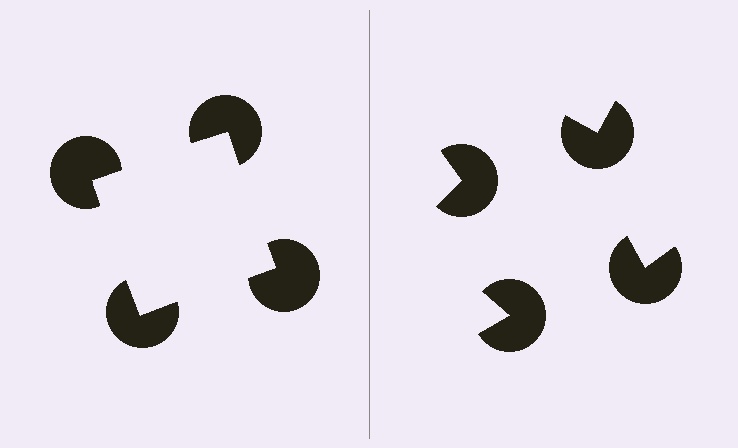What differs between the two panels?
The pac-man discs are positioned identically on both sides; only the wedge orientations differ. On the left they align to a square; on the right they are misaligned.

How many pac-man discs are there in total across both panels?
8 — 4 on each side.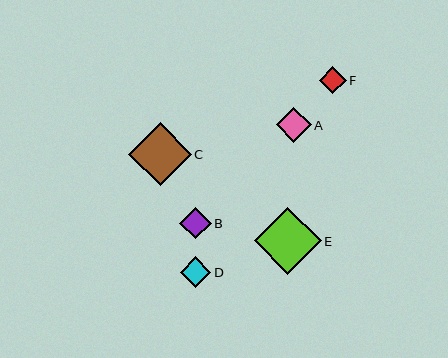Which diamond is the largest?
Diamond E is the largest with a size of approximately 67 pixels.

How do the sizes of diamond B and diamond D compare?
Diamond B and diamond D are approximately the same size.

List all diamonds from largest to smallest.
From largest to smallest: E, C, A, B, D, F.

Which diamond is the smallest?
Diamond F is the smallest with a size of approximately 26 pixels.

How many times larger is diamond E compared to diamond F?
Diamond E is approximately 2.6 times the size of diamond F.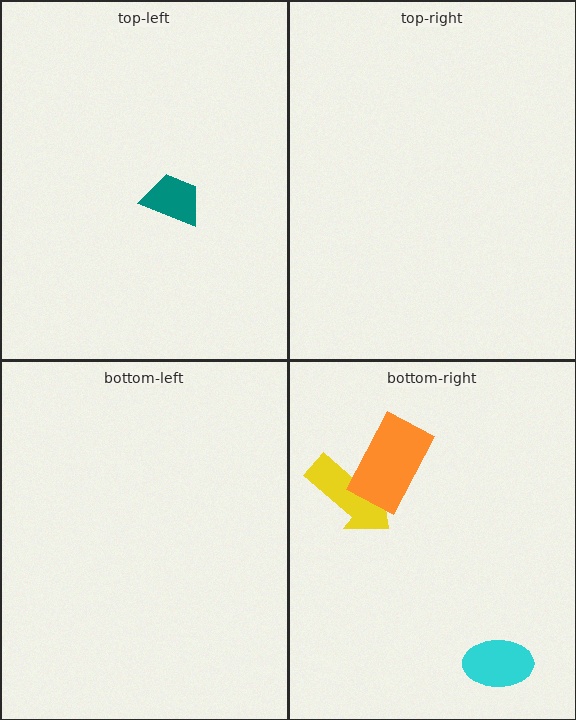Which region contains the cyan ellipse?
The bottom-right region.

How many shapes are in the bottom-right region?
3.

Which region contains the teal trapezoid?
The top-left region.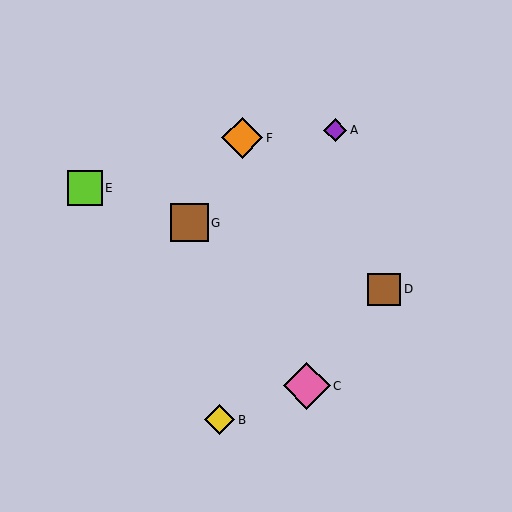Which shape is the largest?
The pink diamond (labeled C) is the largest.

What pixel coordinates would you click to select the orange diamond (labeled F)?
Click at (242, 138) to select the orange diamond F.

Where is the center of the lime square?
The center of the lime square is at (85, 188).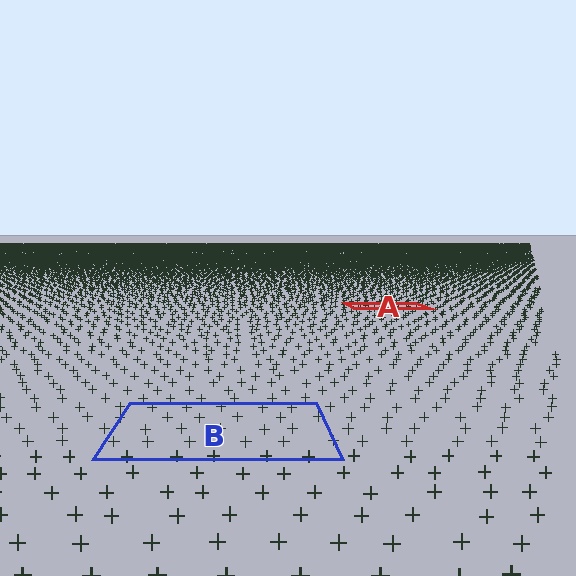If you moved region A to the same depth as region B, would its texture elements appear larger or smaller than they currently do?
They would appear larger. At a closer depth, the same texture elements are projected at a bigger on-screen size.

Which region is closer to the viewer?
Region B is closer. The texture elements there are larger and more spread out.